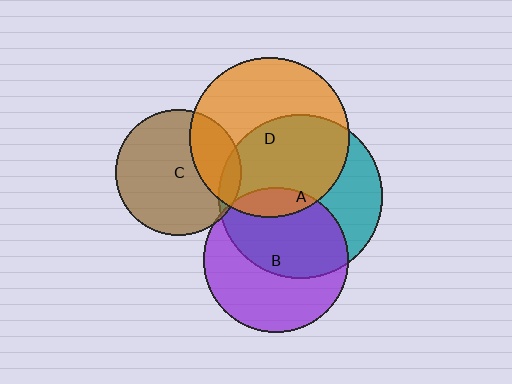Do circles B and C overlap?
Yes.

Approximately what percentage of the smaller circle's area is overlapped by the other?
Approximately 5%.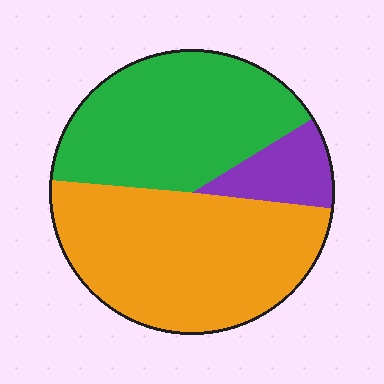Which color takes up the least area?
Purple, at roughly 10%.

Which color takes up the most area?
Orange, at roughly 50%.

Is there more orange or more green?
Orange.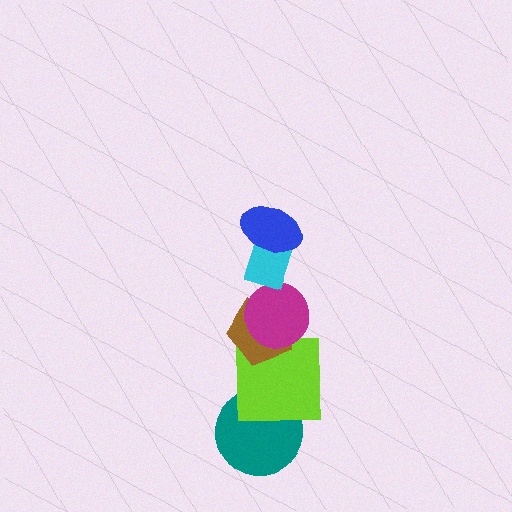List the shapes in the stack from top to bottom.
From top to bottom: the blue ellipse, the cyan rectangle, the magenta circle, the brown pentagon, the lime square, the teal circle.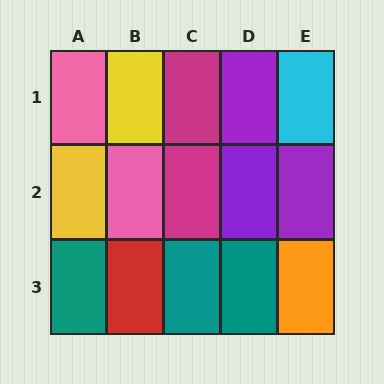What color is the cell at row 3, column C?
Teal.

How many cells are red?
1 cell is red.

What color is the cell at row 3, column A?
Teal.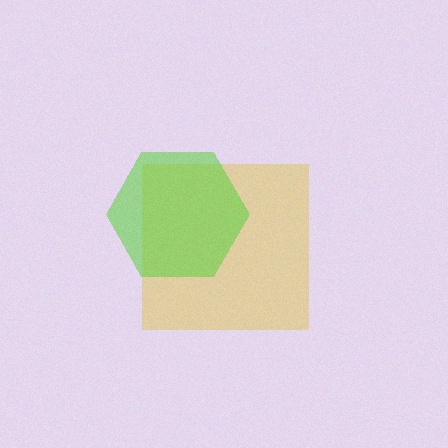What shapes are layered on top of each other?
The layered shapes are: a yellow square, a lime hexagon.